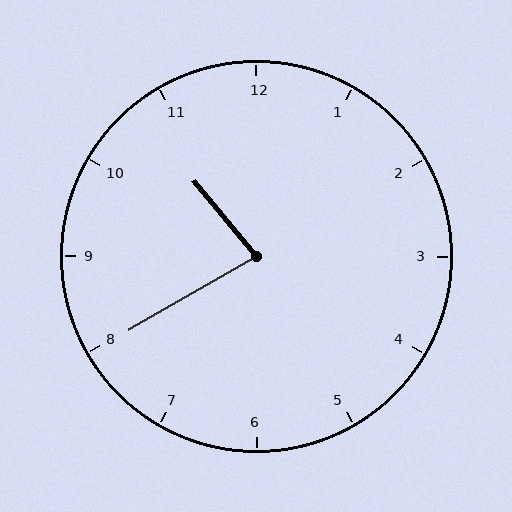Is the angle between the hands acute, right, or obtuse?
It is acute.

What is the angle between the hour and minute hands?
Approximately 80 degrees.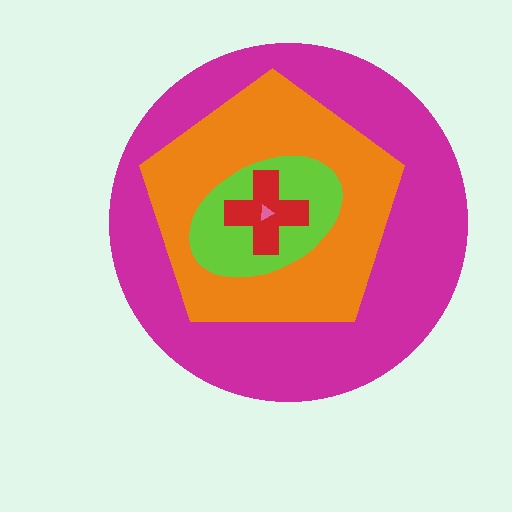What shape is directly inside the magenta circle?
The orange pentagon.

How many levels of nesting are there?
5.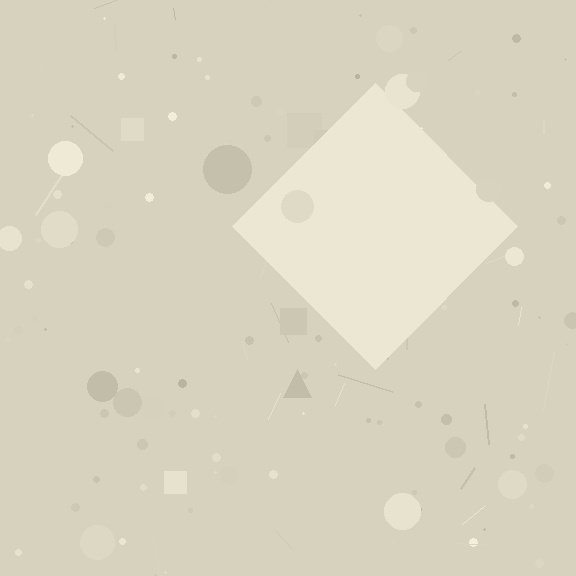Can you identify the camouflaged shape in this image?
The camouflaged shape is a diamond.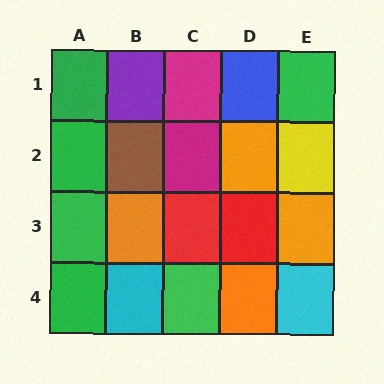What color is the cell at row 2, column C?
Magenta.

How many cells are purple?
1 cell is purple.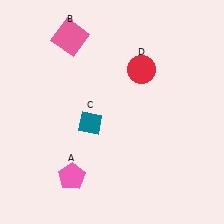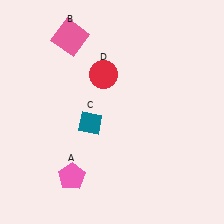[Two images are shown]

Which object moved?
The red circle (D) moved left.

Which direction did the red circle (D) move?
The red circle (D) moved left.